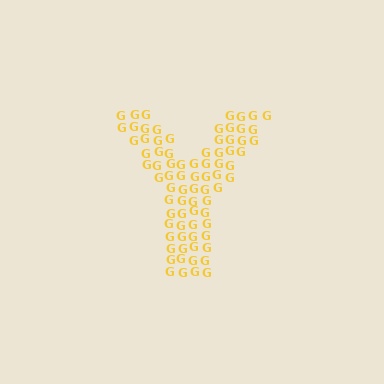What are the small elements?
The small elements are letter G's.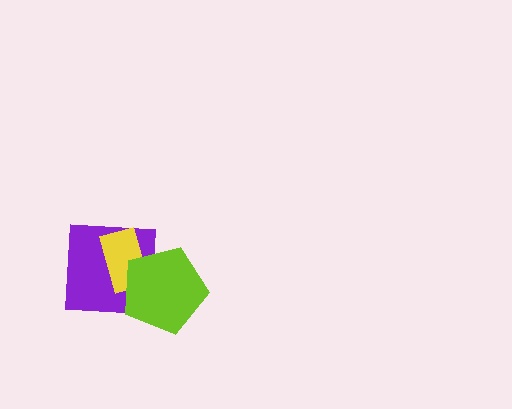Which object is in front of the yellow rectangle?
The lime pentagon is in front of the yellow rectangle.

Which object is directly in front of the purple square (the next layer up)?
The yellow rectangle is directly in front of the purple square.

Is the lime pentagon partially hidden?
No, no other shape covers it.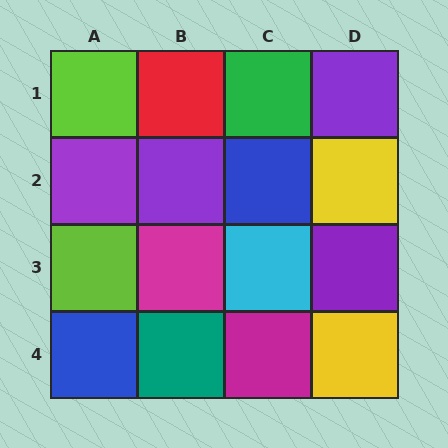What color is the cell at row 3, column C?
Cyan.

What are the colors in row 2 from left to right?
Purple, purple, blue, yellow.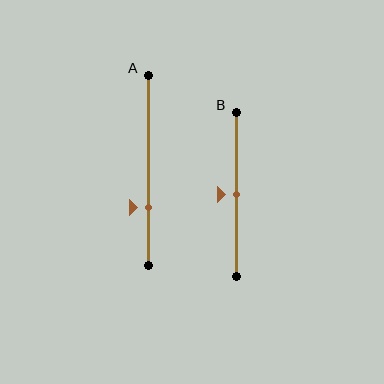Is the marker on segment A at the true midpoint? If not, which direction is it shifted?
No, the marker on segment A is shifted downward by about 19% of the segment length.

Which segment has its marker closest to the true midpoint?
Segment B has its marker closest to the true midpoint.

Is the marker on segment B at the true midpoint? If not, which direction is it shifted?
Yes, the marker on segment B is at the true midpoint.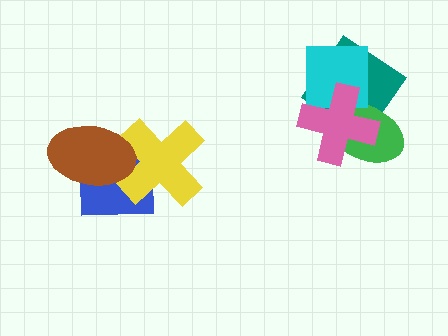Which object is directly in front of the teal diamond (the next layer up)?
The green ellipse is directly in front of the teal diamond.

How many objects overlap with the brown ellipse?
2 objects overlap with the brown ellipse.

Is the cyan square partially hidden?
Yes, it is partially covered by another shape.